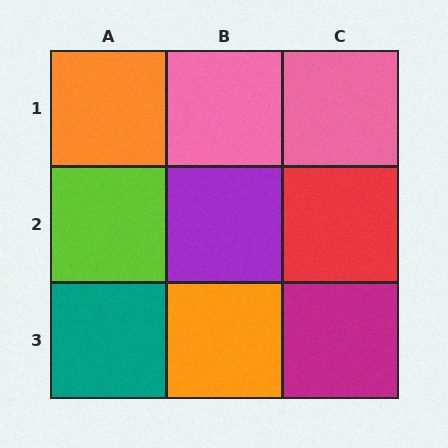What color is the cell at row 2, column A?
Lime.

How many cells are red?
1 cell is red.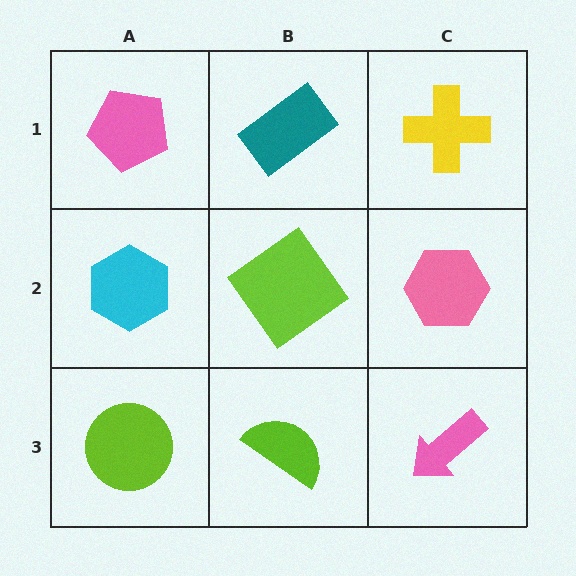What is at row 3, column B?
A lime semicircle.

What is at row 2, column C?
A pink hexagon.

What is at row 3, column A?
A lime circle.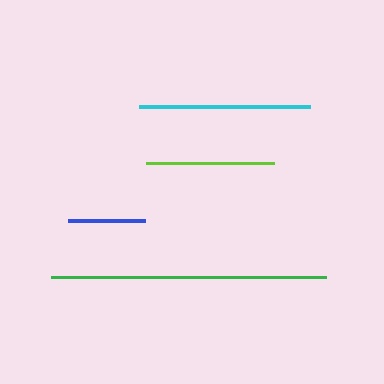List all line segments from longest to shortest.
From longest to shortest: green, cyan, lime, blue.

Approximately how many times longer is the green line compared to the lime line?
The green line is approximately 2.1 times the length of the lime line.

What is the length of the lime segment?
The lime segment is approximately 129 pixels long.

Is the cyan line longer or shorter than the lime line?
The cyan line is longer than the lime line.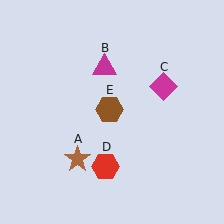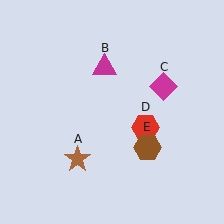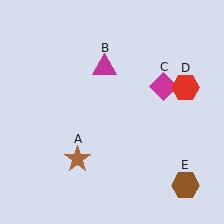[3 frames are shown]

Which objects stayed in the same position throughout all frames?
Brown star (object A) and magenta triangle (object B) and magenta diamond (object C) remained stationary.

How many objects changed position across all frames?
2 objects changed position: red hexagon (object D), brown hexagon (object E).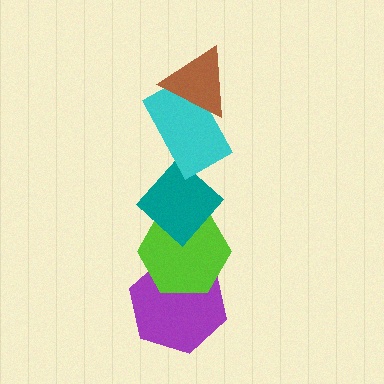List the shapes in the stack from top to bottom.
From top to bottom: the brown triangle, the cyan rectangle, the teal diamond, the lime hexagon, the purple hexagon.